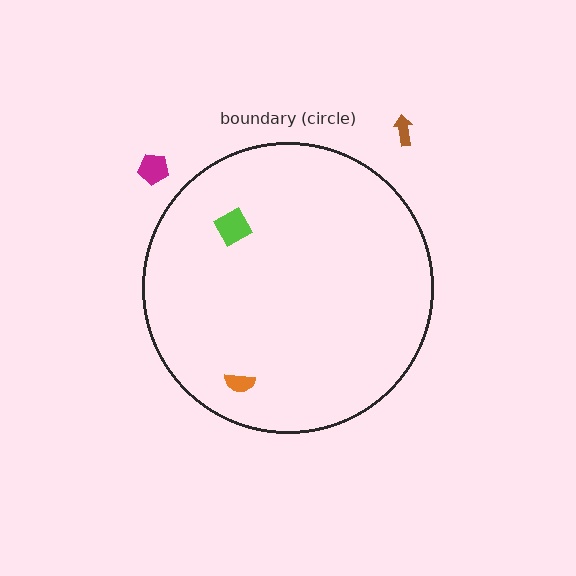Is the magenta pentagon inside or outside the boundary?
Outside.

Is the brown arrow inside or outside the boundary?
Outside.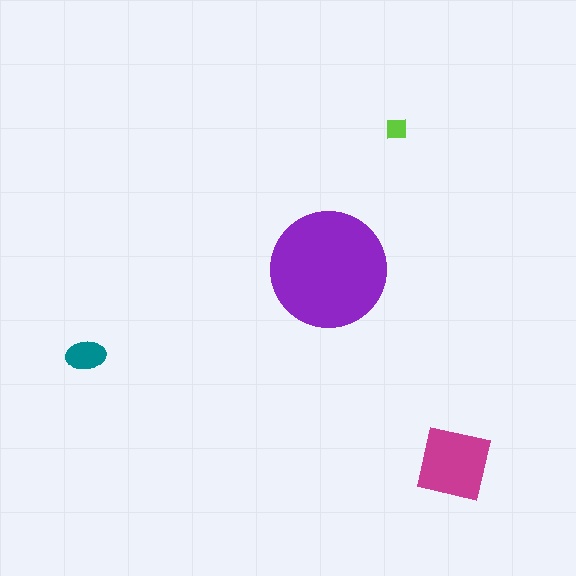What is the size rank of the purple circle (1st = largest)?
1st.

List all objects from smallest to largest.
The lime square, the teal ellipse, the magenta square, the purple circle.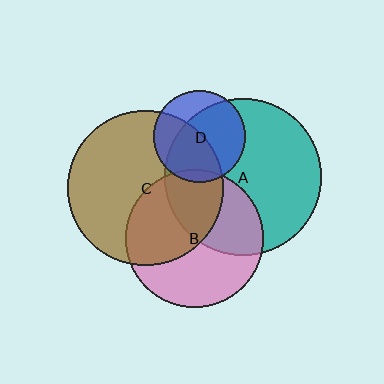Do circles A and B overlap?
Yes.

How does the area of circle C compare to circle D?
Approximately 2.9 times.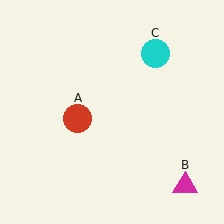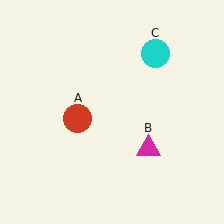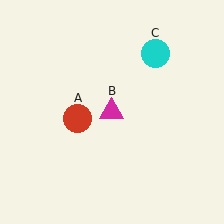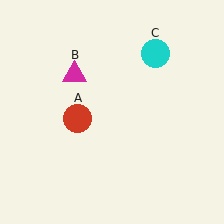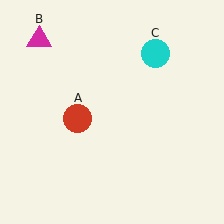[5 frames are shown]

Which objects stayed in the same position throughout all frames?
Red circle (object A) and cyan circle (object C) remained stationary.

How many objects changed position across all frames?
1 object changed position: magenta triangle (object B).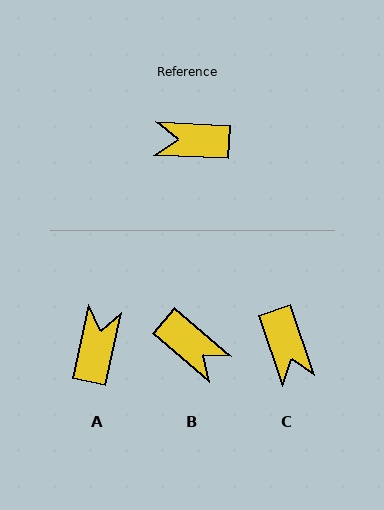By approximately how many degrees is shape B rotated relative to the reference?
Approximately 142 degrees counter-clockwise.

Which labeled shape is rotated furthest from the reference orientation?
B, about 142 degrees away.